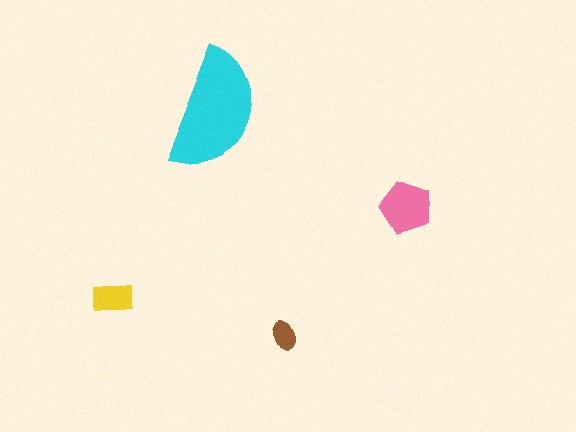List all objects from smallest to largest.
The brown ellipse, the yellow rectangle, the pink pentagon, the cyan semicircle.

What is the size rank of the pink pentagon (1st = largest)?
2nd.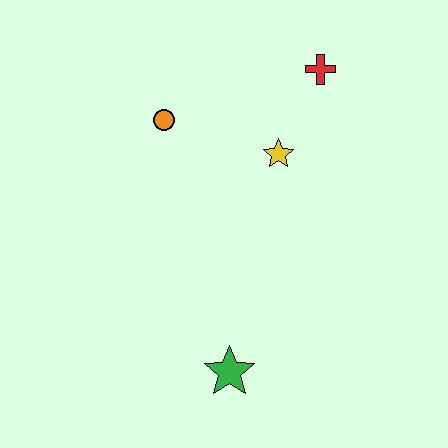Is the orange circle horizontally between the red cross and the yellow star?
No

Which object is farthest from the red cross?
The green star is farthest from the red cross.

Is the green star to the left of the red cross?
Yes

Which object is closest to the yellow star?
The red cross is closest to the yellow star.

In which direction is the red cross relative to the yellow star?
The red cross is above the yellow star.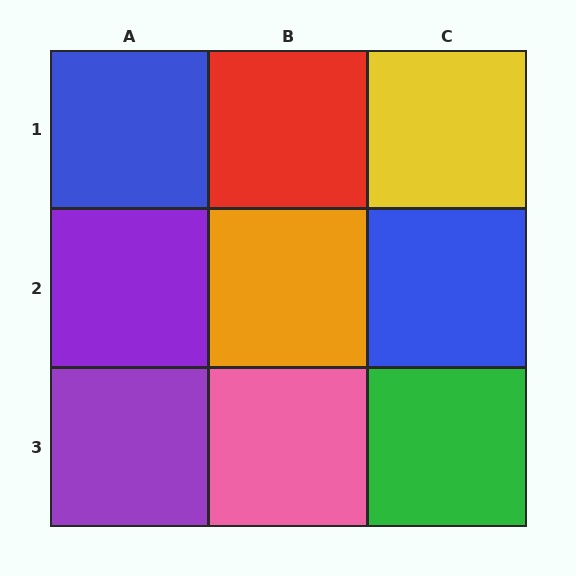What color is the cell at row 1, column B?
Red.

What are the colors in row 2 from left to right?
Purple, orange, blue.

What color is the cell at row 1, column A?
Blue.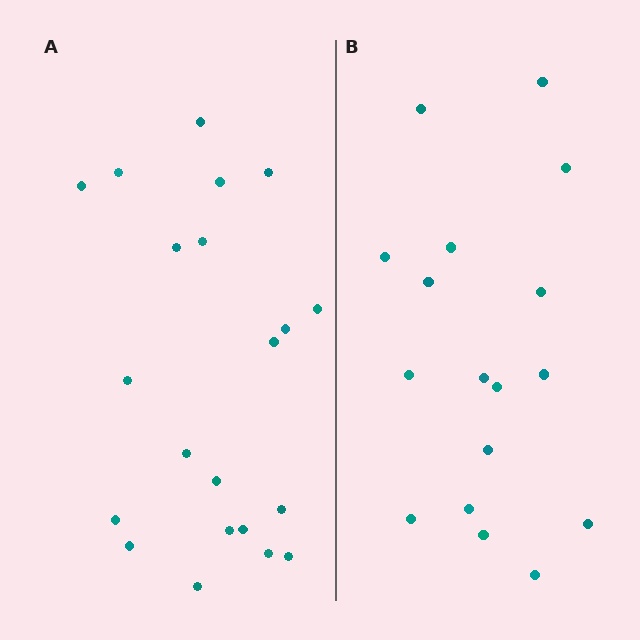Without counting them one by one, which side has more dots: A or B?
Region A (the left region) has more dots.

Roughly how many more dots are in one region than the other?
Region A has about 4 more dots than region B.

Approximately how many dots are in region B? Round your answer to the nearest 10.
About 20 dots. (The exact count is 17, which rounds to 20.)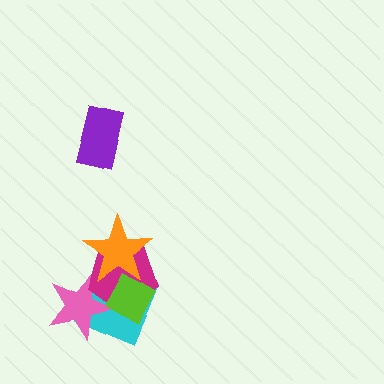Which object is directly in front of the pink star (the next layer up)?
The magenta pentagon is directly in front of the pink star.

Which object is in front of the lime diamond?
The orange star is in front of the lime diamond.